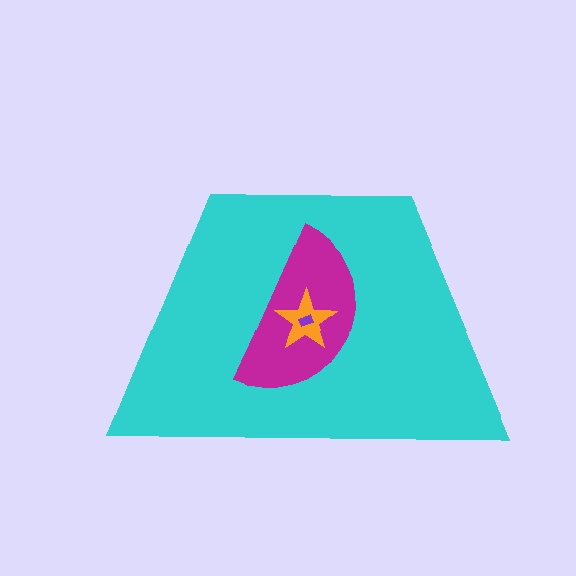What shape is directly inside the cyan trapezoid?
The magenta semicircle.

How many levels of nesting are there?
4.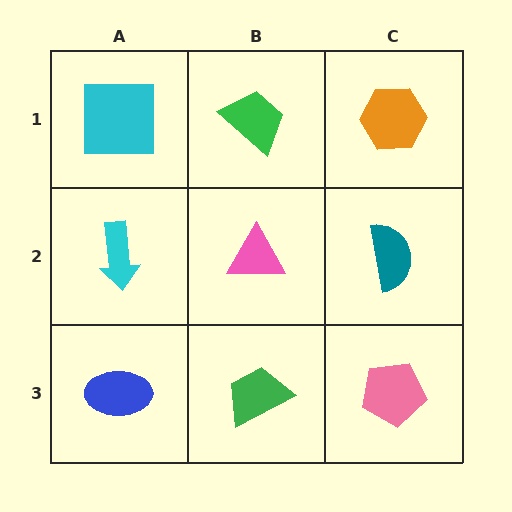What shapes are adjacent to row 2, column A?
A cyan square (row 1, column A), a blue ellipse (row 3, column A), a pink triangle (row 2, column B).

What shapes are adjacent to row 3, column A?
A cyan arrow (row 2, column A), a green trapezoid (row 3, column B).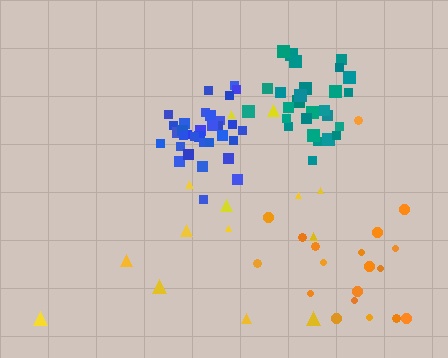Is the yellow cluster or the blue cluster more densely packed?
Blue.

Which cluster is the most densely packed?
Blue.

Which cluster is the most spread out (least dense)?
Yellow.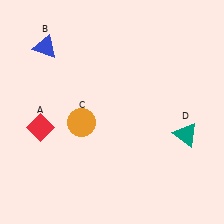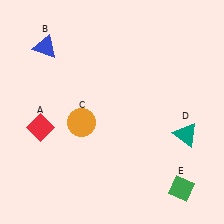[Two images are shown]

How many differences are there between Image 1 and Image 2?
There is 1 difference between the two images.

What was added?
A green diamond (E) was added in Image 2.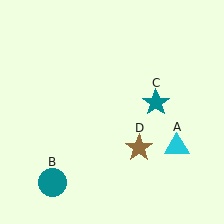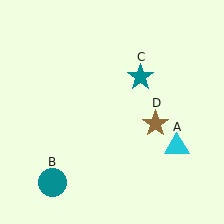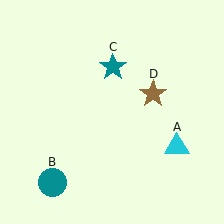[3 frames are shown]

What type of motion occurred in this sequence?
The teal star (object C), brown star (object D) rotated counterclockwise around the center of the scene.